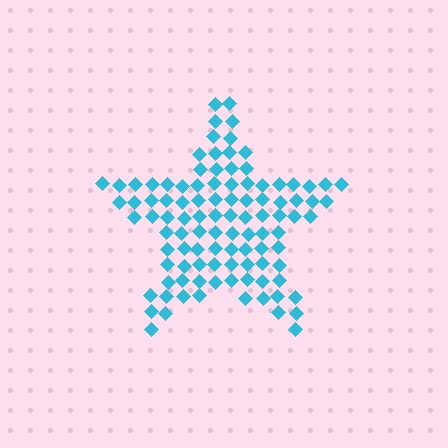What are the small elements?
The small elements are diamonds.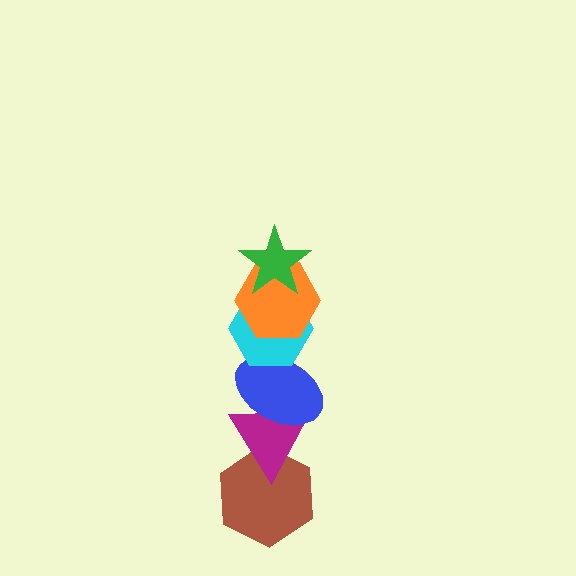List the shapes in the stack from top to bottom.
From top to bottom: the green star, the orange hexagon, the cyan hexagon, the blue ellipse, the magenta triangle, the brown hexagon.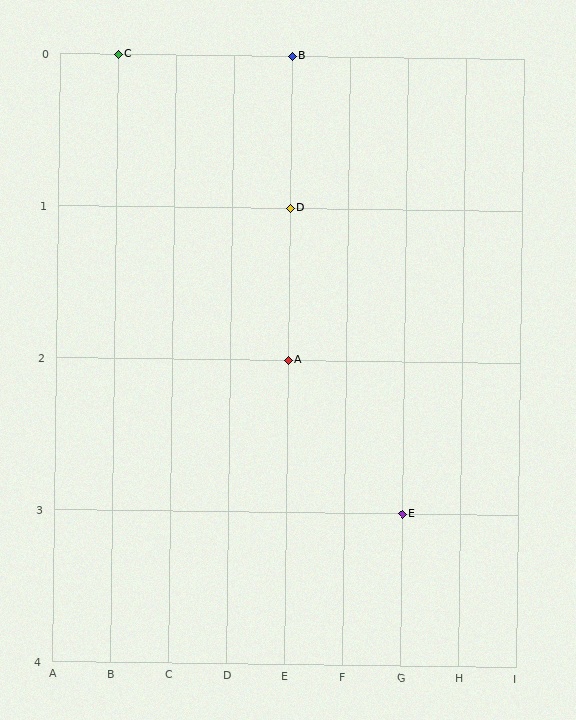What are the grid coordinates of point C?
Point C is at grid coordinates (B, 0).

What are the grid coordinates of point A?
Point A is at grid coordinates (E, 2).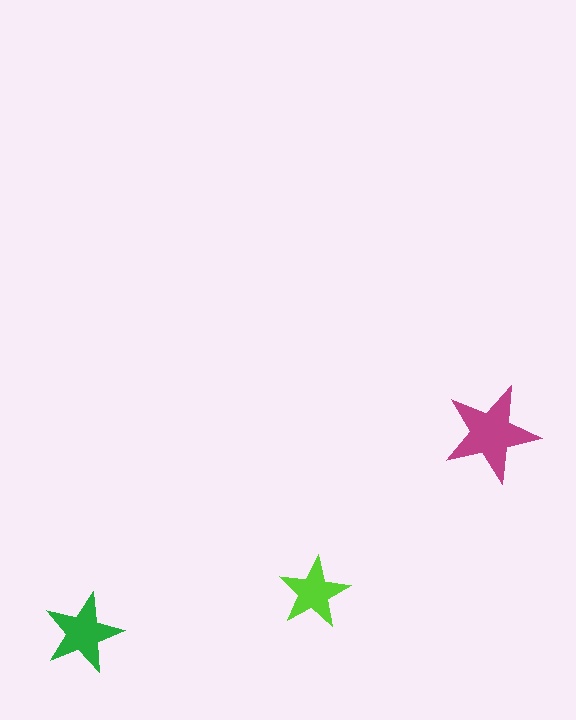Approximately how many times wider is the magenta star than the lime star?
About 1.5 times wider.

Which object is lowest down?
The green star is bottommost.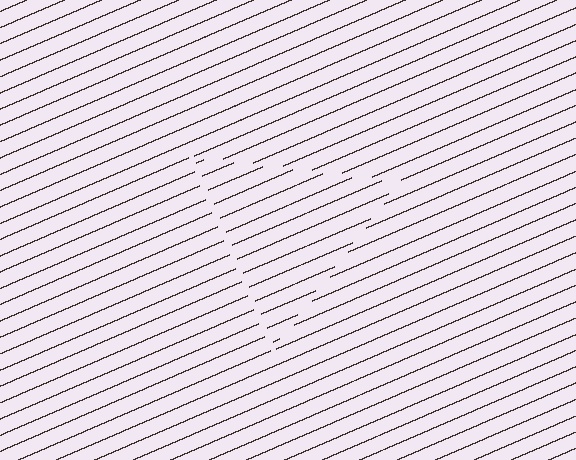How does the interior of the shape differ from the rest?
The interior of the shape contains the same grating, shifted by half a period — the contour is defined by the phase discontinuity where line-ends from the inner and outer gratings abut.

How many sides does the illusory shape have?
3 sides — the line-ends trace a triangle.